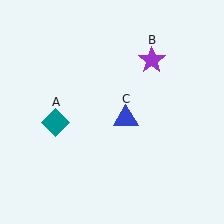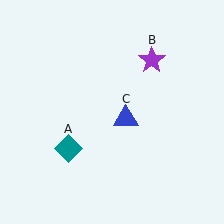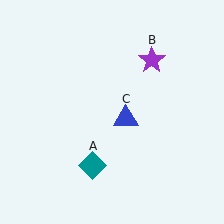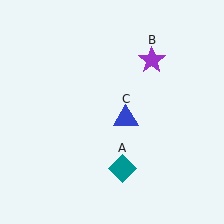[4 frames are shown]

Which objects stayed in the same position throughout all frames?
Purple star (object B) and blue triangle (object C) remained stationary.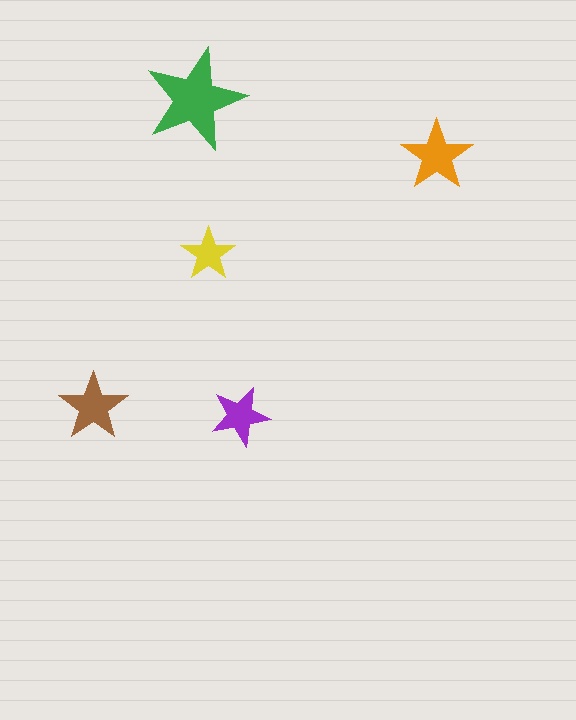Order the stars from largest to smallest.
the green one, the orange one, the brown one, the purple one, the yellow one.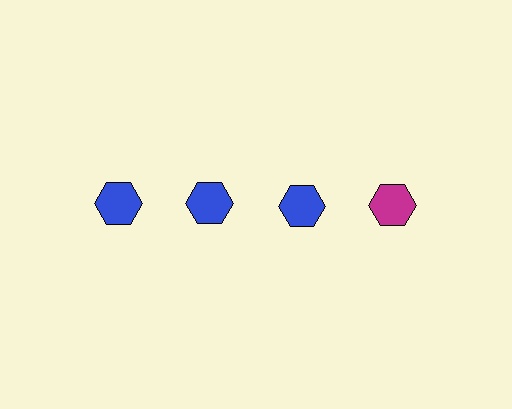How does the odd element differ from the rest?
It has a different color: magenta instead of blue.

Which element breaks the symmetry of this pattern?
The magenta hexagon in the top row, second from right column breaks the symmetry. All other shapes are blue hexagons.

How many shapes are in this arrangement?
There are 4 shapes arranged in a grid pattern.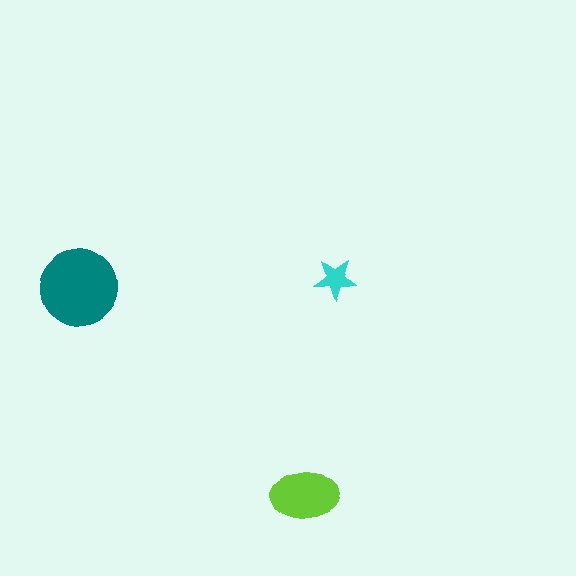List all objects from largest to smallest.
The teal circle, the lime ellipse, the cyan star.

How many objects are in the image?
There are 3 objects in the image.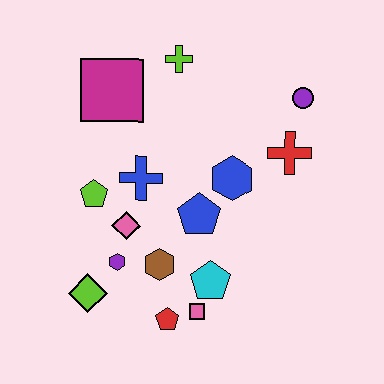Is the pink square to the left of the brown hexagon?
No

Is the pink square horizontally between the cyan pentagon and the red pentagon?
Yes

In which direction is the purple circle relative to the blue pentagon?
The purple circle is above the blue pentagon.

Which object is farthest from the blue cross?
The purple circle is farthest from the blue cross.